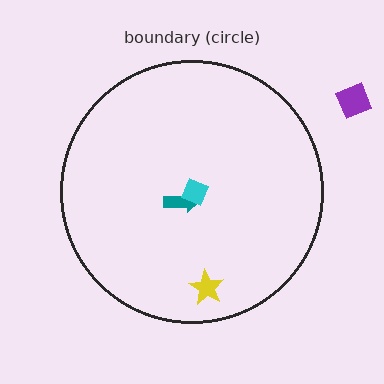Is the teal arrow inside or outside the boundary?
Inside.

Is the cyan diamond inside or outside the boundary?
Inside.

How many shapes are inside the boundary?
3 inside, 1 outside.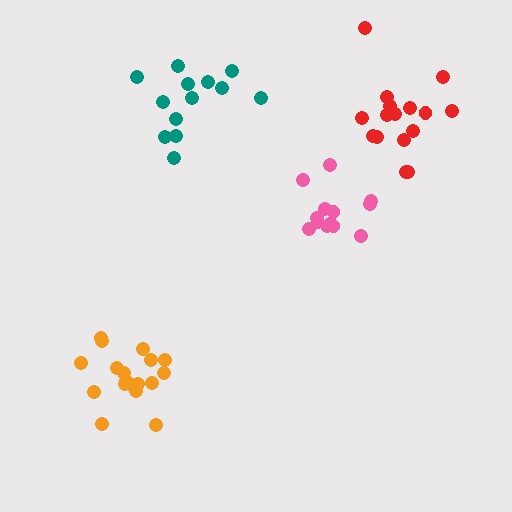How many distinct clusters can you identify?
There are 4 distinct clusters.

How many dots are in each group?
Group 1: 16 dots, Group 2: 13 dots, Group 3: 18 dots, Group 4: 13 dots (60 total).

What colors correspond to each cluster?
The clusters are colored: red, pink, orange, teal.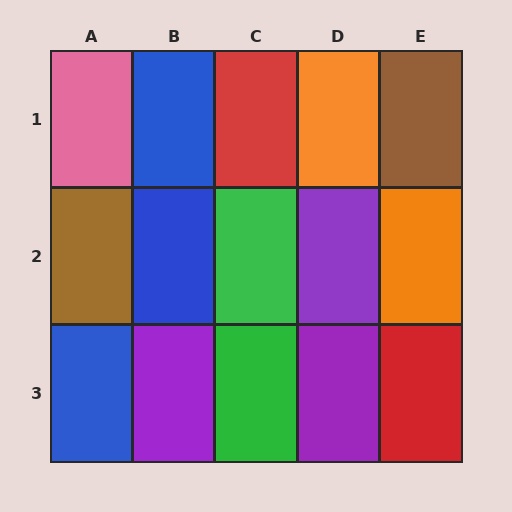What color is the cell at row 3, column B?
Purple.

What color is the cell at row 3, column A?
Blue.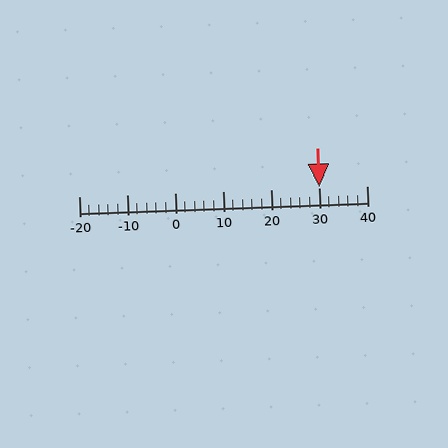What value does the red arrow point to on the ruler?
The red arrow points to approximately 30.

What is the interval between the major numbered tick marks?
The major tick marks are spaced 10 units apart.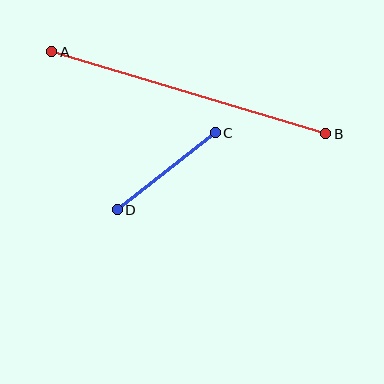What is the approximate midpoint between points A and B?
The midpoint is at approximately (189, 93) pixels.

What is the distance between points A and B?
The distance is approximately 286 pixels.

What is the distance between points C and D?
The distance is approximately 124 pixels.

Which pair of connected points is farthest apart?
Points A and B are farthest apart.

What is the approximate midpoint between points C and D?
The midpoint is at approximately (166, 171) pixels.